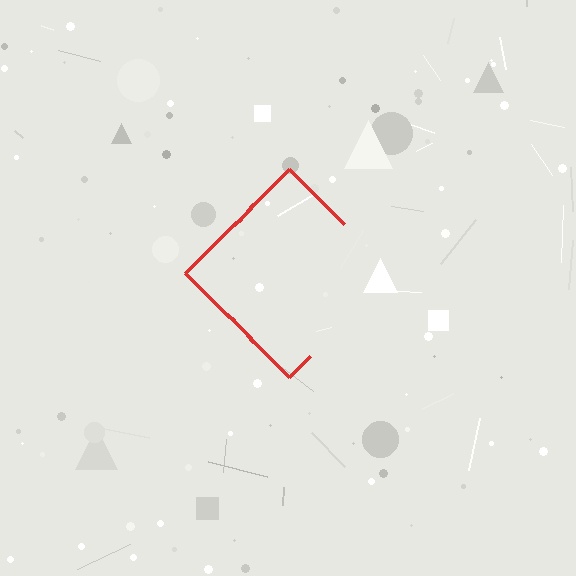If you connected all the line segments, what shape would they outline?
They would outline a diamond.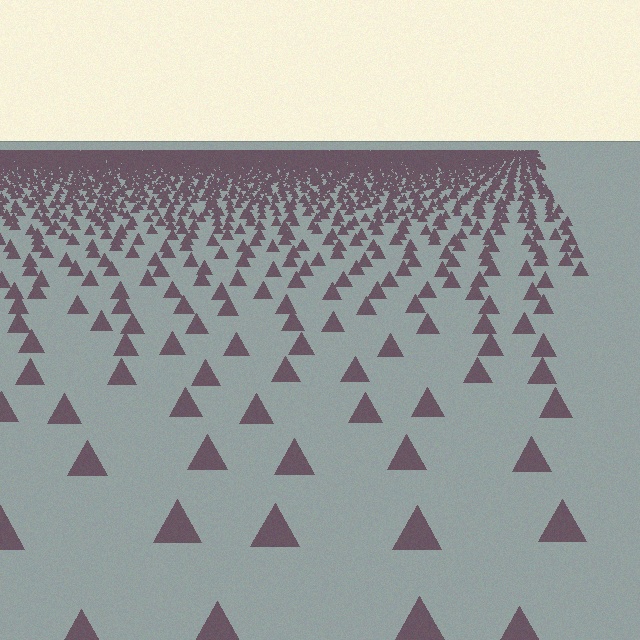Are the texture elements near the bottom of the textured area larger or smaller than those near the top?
Larger. Near the bottom, elements are closer to the viewer and appear at a bigger on-screen size.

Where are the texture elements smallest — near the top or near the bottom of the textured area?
Near the top.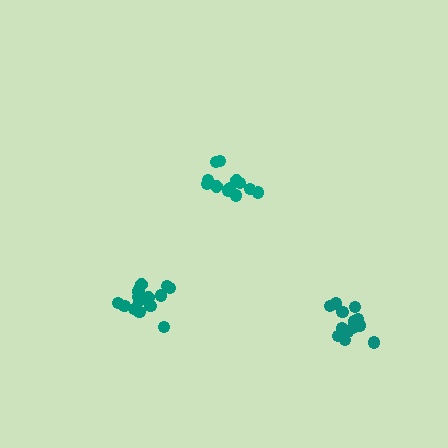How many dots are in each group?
Group 1: 12 dots, Group 2: 17 dots, Group 3: 13 dots (42 total).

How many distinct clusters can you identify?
There are 3 distinct clusters.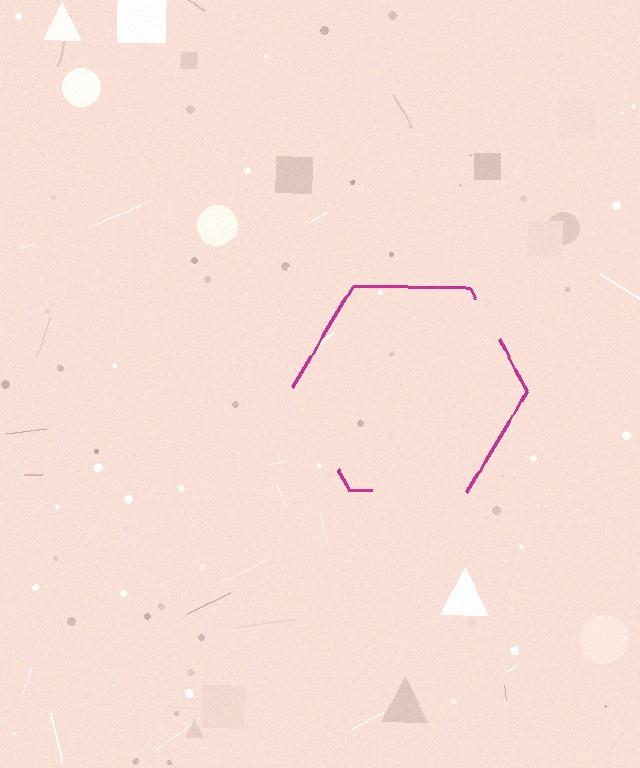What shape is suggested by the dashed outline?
The dashed outline suggests a hexagon.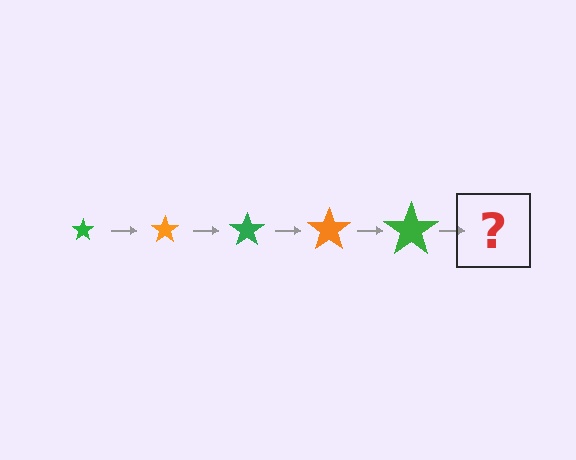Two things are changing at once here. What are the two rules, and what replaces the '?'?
The two rules are that the star grows larger each step and the color cycles through green and orange. The '?' should be an orange star, larger than the previous one.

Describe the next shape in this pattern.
It should be an orange star, larger than the previous one.